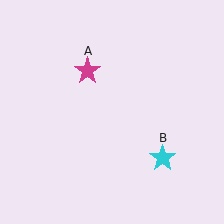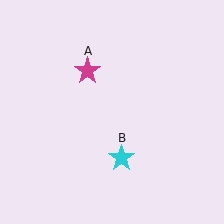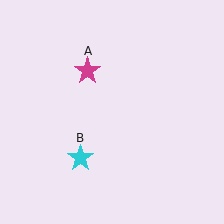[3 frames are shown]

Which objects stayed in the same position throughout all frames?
Magenta star (object A) remained stationary.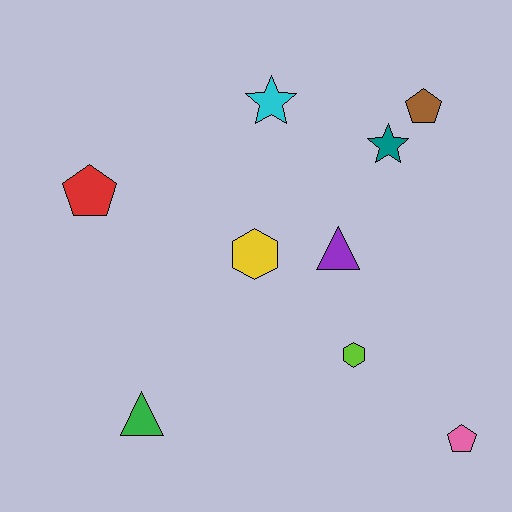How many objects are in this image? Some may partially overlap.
There are 9 objects.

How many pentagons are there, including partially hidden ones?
There are 3 pentagons.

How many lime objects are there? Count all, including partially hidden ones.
There is 1 lime object.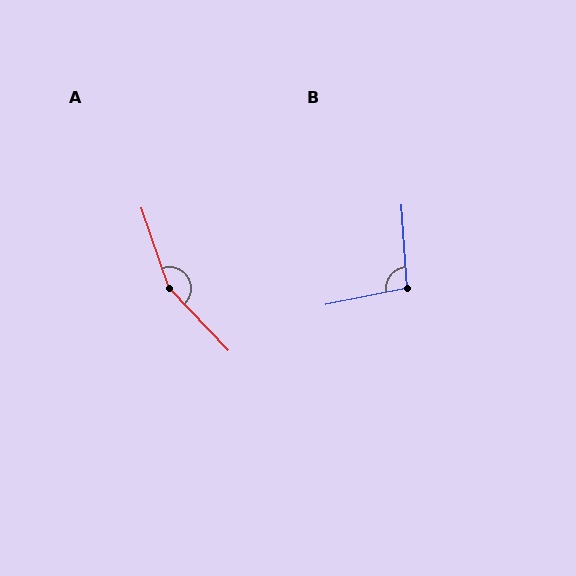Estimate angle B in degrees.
Approximately 98 degrees.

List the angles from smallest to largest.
B (98°), A (155°).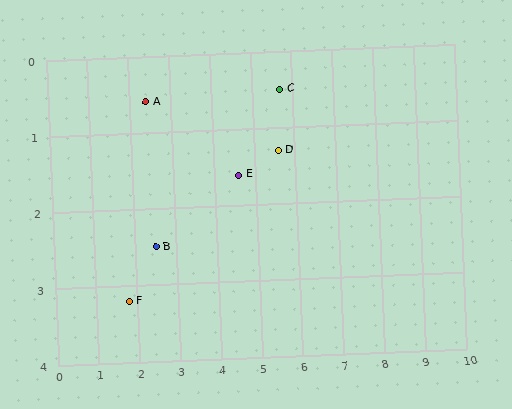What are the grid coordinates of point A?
Point A is at approximately (2.4, 0.6).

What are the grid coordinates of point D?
Point D is at approximately (5.6, 1.3).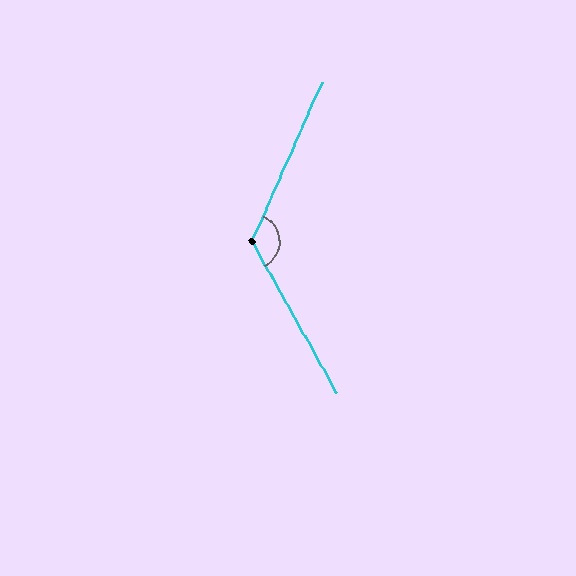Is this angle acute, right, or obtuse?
It is obtuse.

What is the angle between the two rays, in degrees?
Approximately 127 degrees.